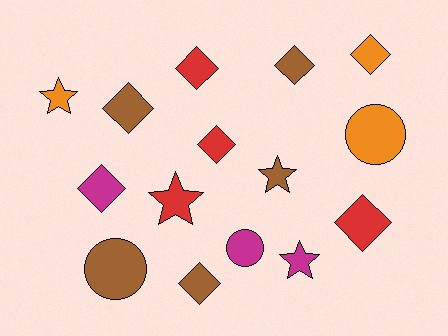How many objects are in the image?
There are 15 objects.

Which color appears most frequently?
Brown, with 5 objects.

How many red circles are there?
There are no red circles.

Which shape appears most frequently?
Diamond, with 8 objects.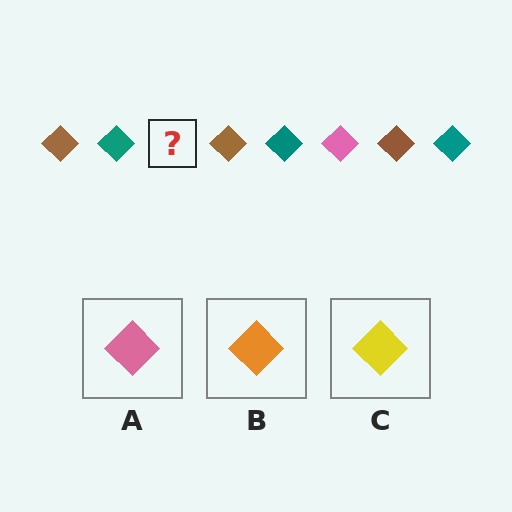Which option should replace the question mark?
Option A.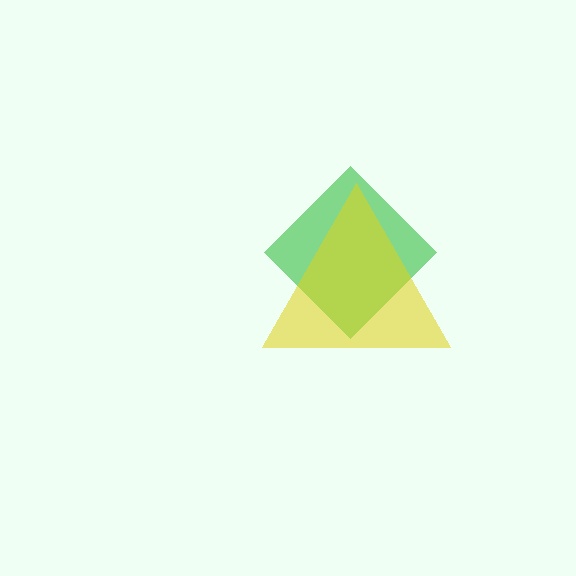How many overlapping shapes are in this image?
There are 2 overlapping shapes in the image.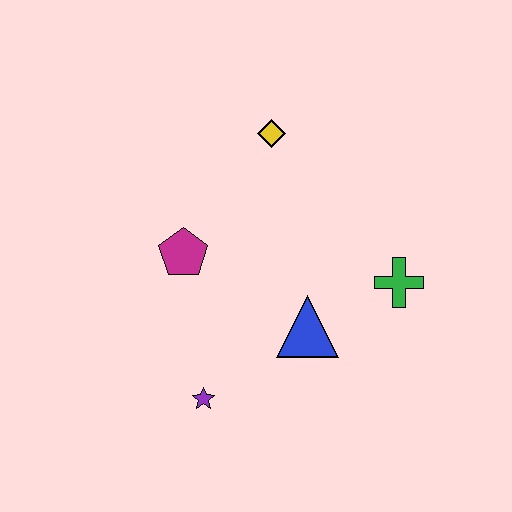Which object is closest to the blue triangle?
The green cross is closest to the blue triangle.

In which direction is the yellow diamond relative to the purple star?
The yellow diamond is above the purple star.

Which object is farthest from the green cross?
The purple star is farthest from the green cross.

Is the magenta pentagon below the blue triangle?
No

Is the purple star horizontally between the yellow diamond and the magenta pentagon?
Yes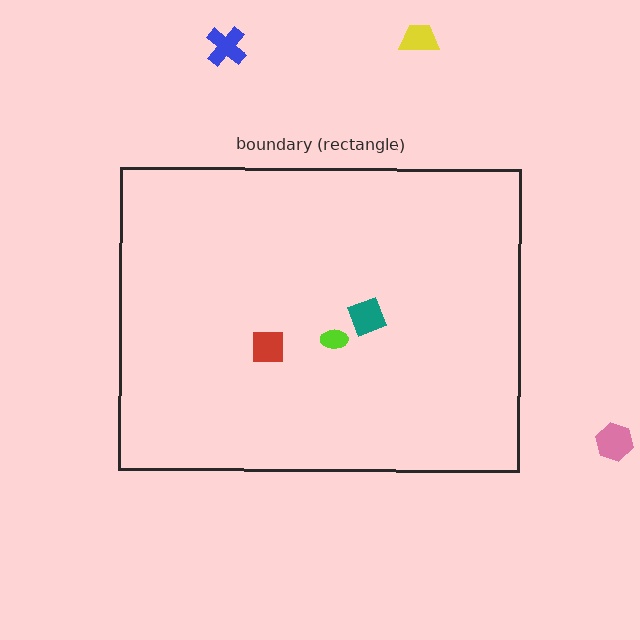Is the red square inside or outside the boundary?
Inside.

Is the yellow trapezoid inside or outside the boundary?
Outside.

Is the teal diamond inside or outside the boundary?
Inside.